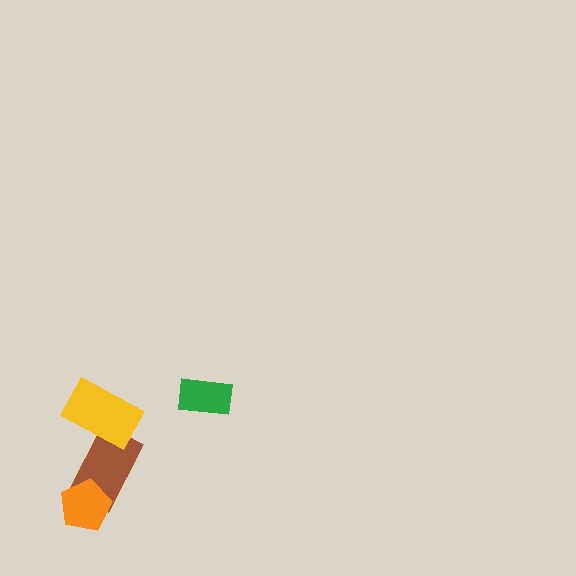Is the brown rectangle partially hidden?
Yes, it is partially covered by another shape.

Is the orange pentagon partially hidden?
No, no other shape covers it.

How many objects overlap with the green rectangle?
0 objects overlap with the green rectangle.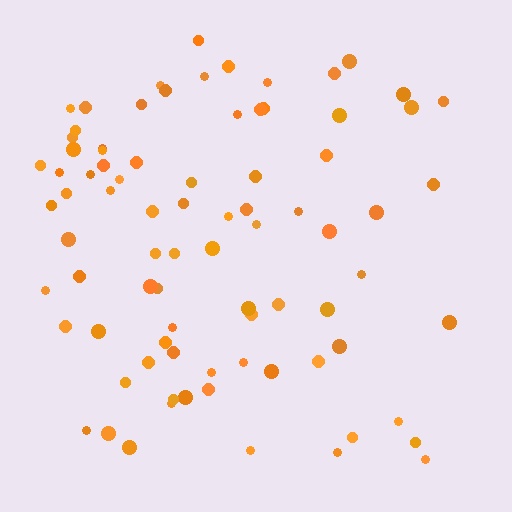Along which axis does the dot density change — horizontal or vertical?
Horizontal.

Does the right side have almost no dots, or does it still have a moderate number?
Still a moderate number, just noticeably fewer than the left.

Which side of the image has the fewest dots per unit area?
The right.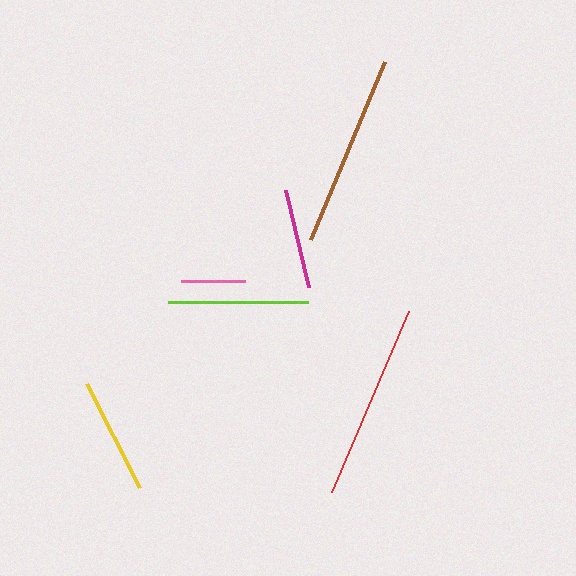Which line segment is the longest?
The red line is the longest at approximately 197 pixels.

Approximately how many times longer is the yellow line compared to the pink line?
The yellow line is approximately 1.8 times the length of the pink line.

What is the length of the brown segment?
The brown segment is approximately 192 pixels long.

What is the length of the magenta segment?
The magenta segment is approximately 100 pixels long.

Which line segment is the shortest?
The pink line is the shortest at approximately 64 pixels.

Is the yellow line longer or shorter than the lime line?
The lime line is longer than the yellow line.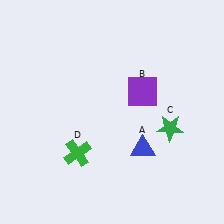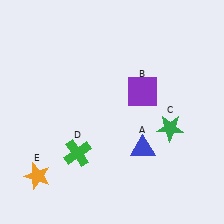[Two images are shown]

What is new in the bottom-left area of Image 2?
An orange star (E) was added in the bottom-left area of Image 2.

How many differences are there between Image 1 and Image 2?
There is 1 difference between the two images.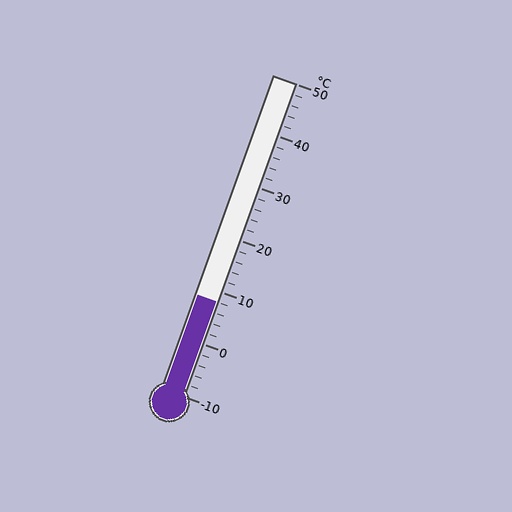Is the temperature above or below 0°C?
The temperature is above 0°C.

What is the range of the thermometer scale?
The thermometer scale ranges from -10°C to 50°C.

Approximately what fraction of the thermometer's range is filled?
The thermometer is filled to approximately 30% of its range.